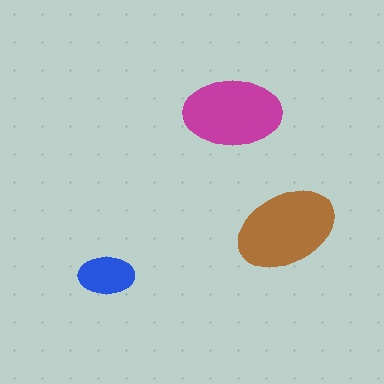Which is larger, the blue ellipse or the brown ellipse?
The brown one.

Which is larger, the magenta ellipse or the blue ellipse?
The magenta one.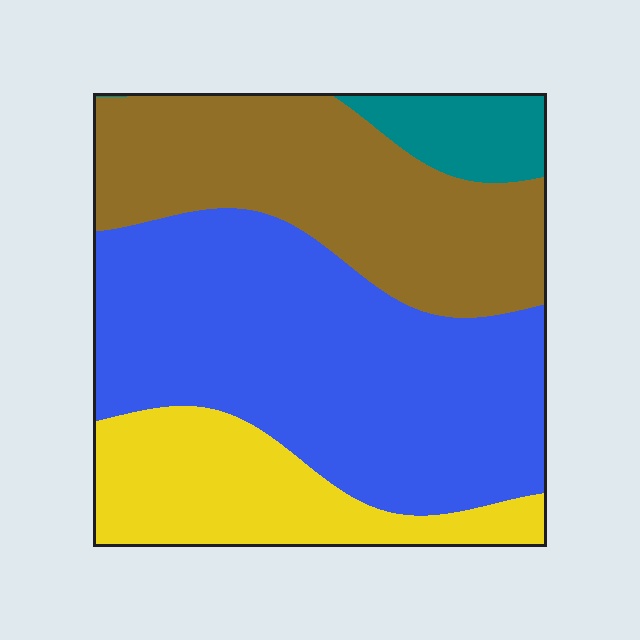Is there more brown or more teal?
Brown.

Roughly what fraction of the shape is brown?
Brown covers roughly 30% of the shape.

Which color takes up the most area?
Blue, at roughly 45%.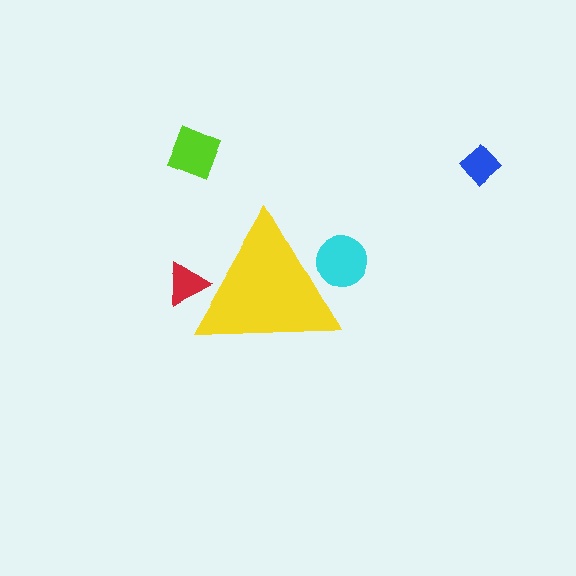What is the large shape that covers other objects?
A yellow triangle.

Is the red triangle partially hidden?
Yes, the red triangle is partially hidden behind the yellow triangle.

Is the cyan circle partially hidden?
Yes, the cyan circle is partially hidden behind the yellow triangle.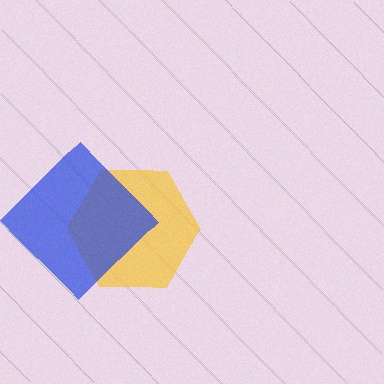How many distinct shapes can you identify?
There are 2 distinct shapes: a yellow hexagon, a blue diamond.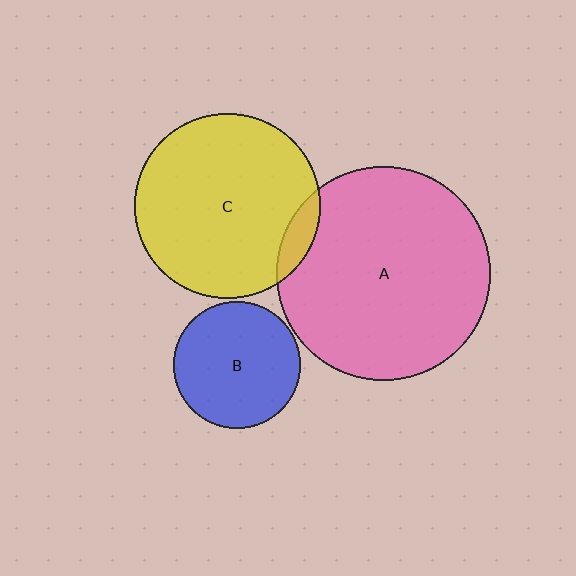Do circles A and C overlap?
Yes.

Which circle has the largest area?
Circle A (pink).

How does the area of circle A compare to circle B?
Approximately 2.8 times.